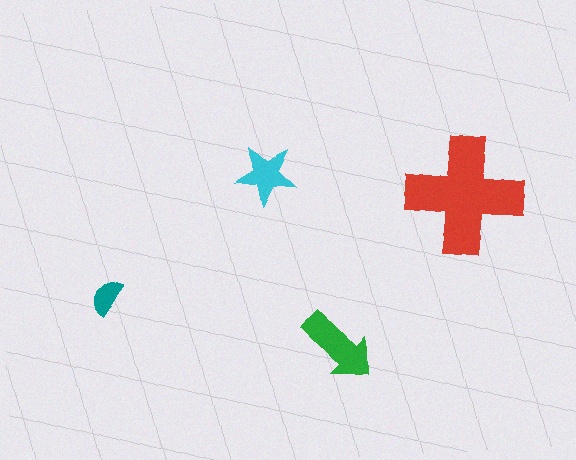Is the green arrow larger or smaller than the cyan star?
Larger.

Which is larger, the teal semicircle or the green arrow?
The green arrow.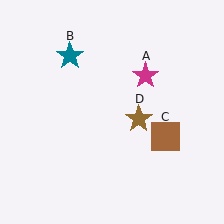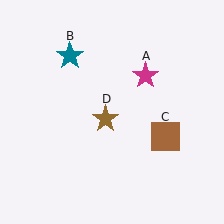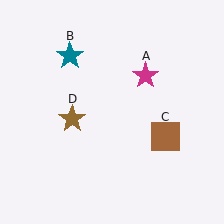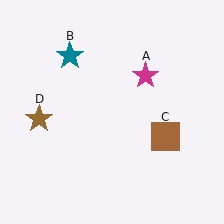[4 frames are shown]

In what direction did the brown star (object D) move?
The brown star (object D) moved left.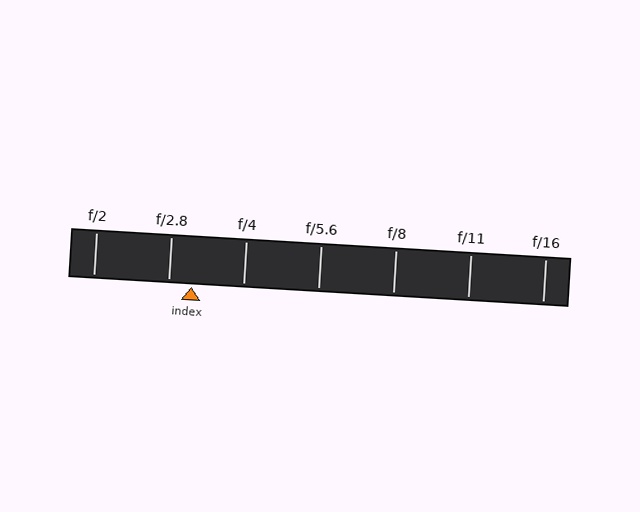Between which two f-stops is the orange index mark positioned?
The index mark is between f/2.8 and f/4.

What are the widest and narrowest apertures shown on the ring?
The widest aperture shown is f/2 and the narrowest is f/16.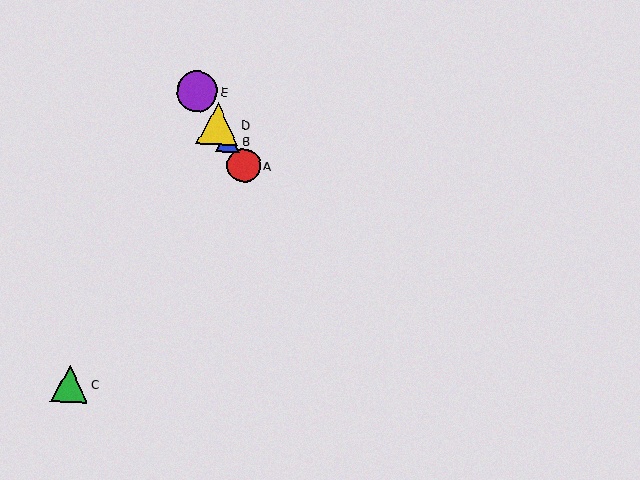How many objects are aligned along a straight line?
4 objects (A, B, D, E) are aligned along a straight line.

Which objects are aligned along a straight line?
Objects A, B, D, E are aligned along a straight line.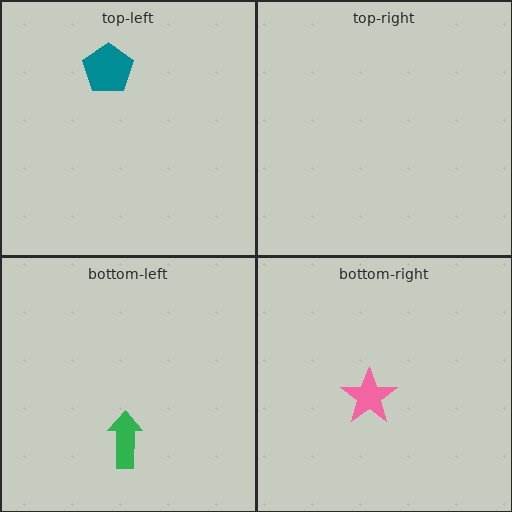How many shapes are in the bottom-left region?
1.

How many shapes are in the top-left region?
1.